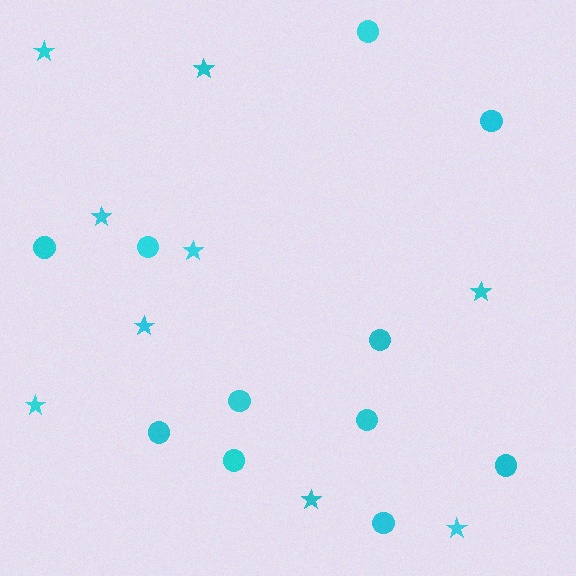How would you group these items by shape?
There are 2 groups: one group of stars (9) and one group of circles (11).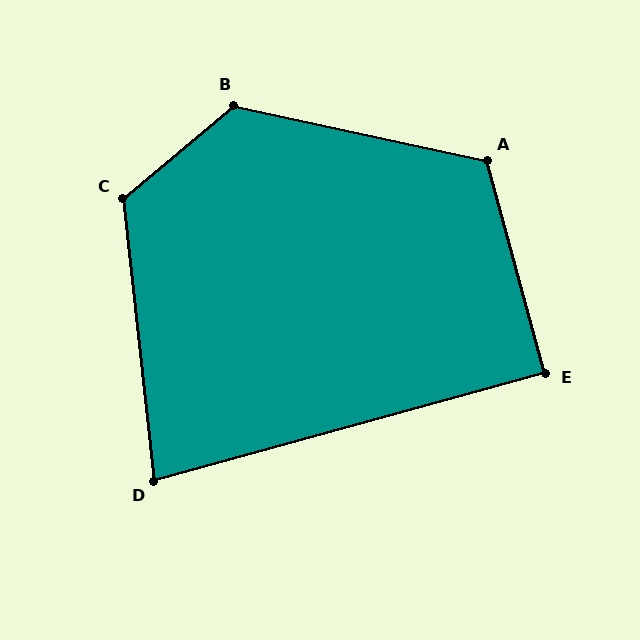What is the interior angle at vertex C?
Approximately 124 degrees (obtuse).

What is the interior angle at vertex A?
Approximately 117 degrees (obtuse).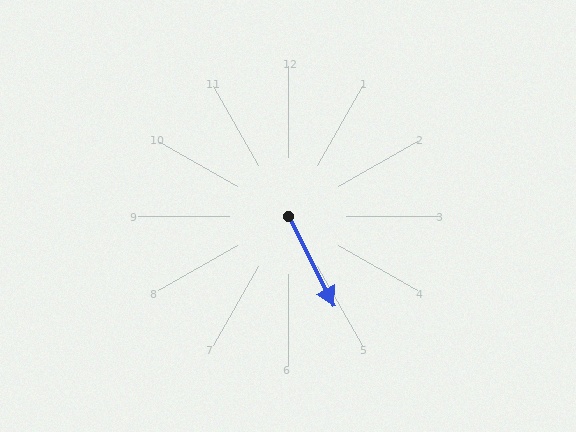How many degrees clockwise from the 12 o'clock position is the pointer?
Approximately 153 degrees.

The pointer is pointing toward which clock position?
Roughly 5 o'clock.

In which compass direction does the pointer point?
Southeast.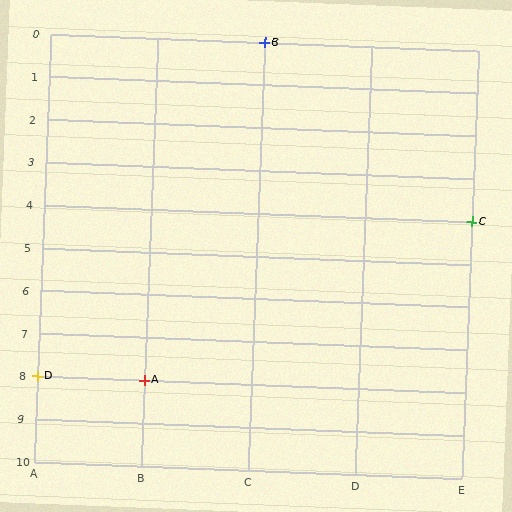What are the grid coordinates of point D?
Point D is at grid coordinates (A, 8).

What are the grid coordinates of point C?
Point C is at grid coordinates (E, 4).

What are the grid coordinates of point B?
Point B is at grid coordinates (C, 0).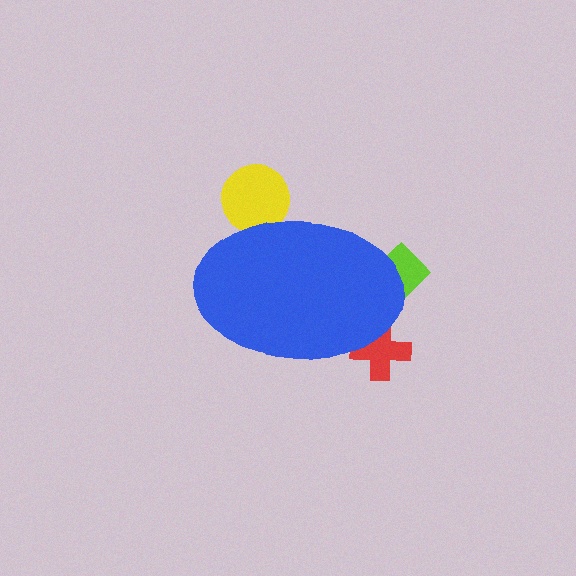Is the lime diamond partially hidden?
Yes, the lime diamond is partially hidden behind the blue ellipse.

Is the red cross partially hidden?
Yes, the red cross is partially hidden behind the blue ellipse.